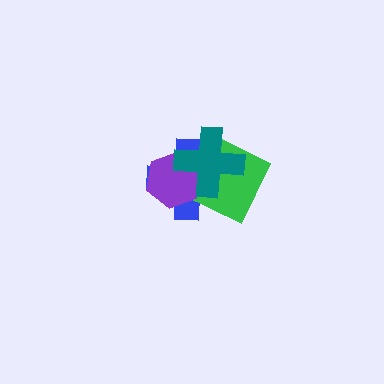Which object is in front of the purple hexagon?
The teal cross is in front of the purple hexagon.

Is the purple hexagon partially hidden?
Yes, it is partially covered by another shape.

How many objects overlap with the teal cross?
3 objects overlap with the teal cross.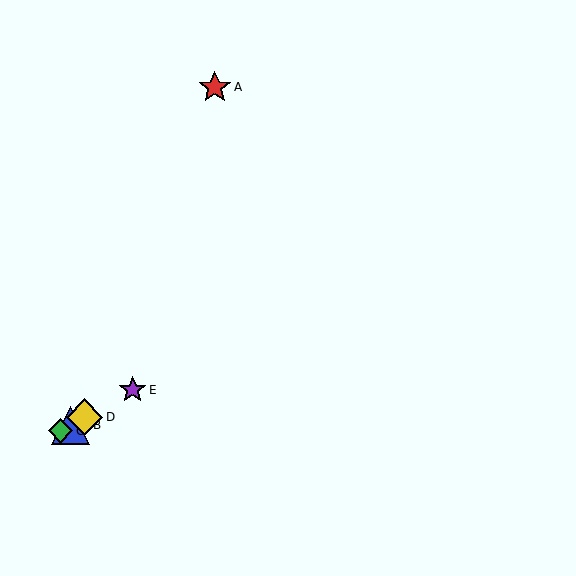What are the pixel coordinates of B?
Object B is at (71, 425).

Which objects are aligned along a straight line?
Objects B, C, D, E are aligned along a straight line.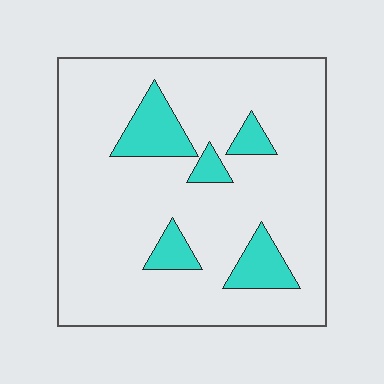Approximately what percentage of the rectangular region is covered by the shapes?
Approximately 15%.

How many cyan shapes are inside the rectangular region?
5.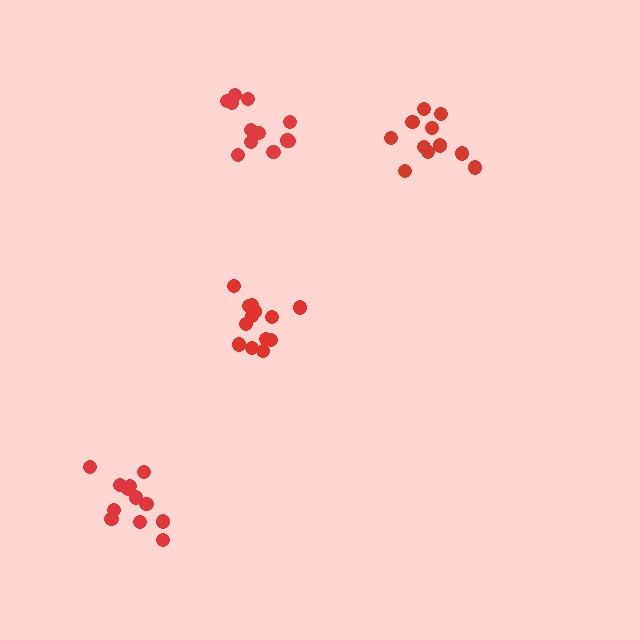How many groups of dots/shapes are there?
There are 4 groups.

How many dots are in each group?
Group 1: 11 dots, Group 2: 13 dots, Group 3: 12 dots, Group 4: 12 dots (48 total).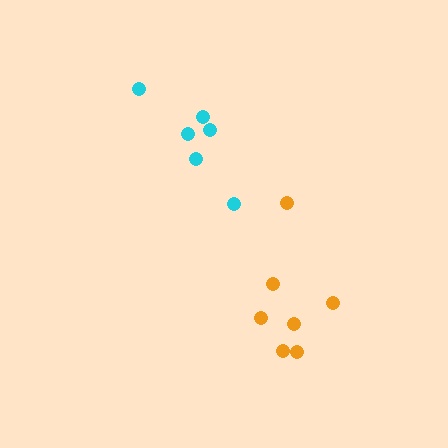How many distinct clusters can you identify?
There are 2 distinct clusters.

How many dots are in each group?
Group 1: 6 dots, Group 2: 7 dots (13 total).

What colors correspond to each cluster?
The clusters are colored: cyan, orange.